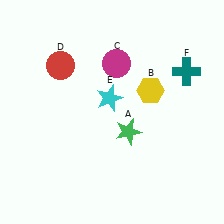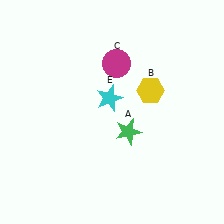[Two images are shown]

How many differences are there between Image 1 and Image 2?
There are 2 differences between the two images.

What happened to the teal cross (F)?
The teal cross (F) was removed in Image 2. It was in the top-right area of Image 1.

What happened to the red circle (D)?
The red circle (D) was removed in Image 2. It was in the top-left area of Image 1.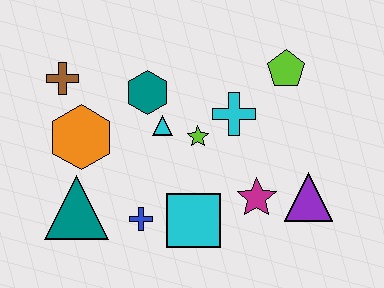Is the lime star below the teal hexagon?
Yes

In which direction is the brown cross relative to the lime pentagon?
The brown cross is to the left of the lime pentagon.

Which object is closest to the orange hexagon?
The brown cross is closest to the orange hexagon.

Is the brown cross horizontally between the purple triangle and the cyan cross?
No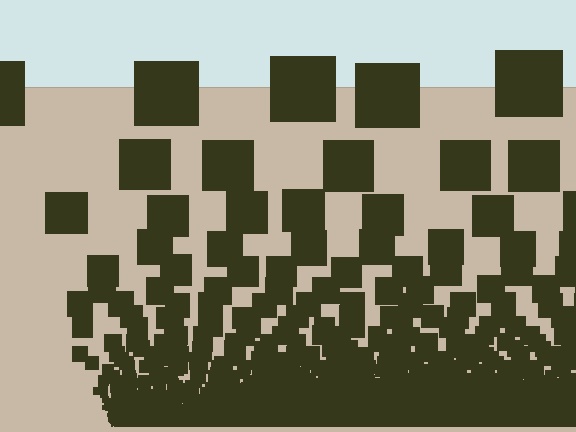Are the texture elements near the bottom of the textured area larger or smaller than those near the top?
Smaller. The gradient is inverted — elements near the bottom are smaller and denser.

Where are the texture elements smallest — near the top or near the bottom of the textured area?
Near the bottom.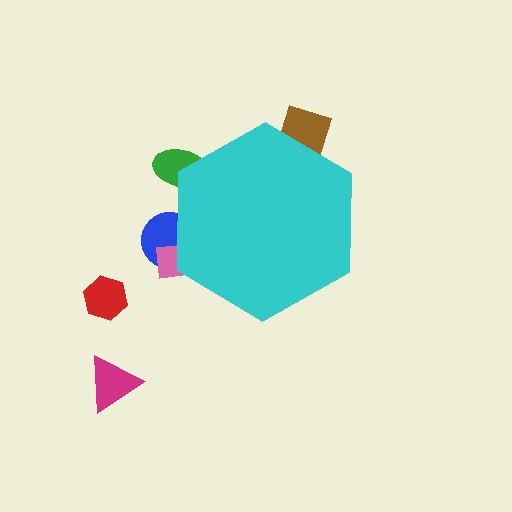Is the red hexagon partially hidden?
No, the red hexagon is fully visible.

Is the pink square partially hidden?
Yes, the pink square is partially hidden behind the cyan hexagon.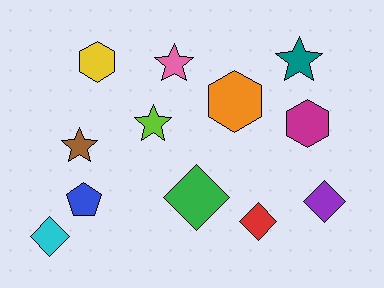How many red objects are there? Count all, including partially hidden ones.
There is 1 red object.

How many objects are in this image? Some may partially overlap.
There are 12 objects.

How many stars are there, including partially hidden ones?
There are 4 stars.